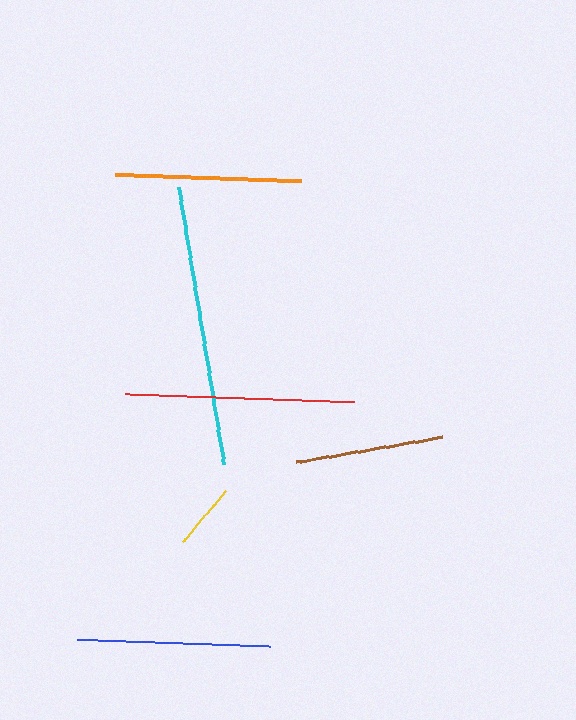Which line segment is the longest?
The cyan line is the longest at approximately 280 pixels.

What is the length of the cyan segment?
The cyan segment is approximately 280 pixels long.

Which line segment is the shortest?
The yellow line is the shortest at approximately 68 pixels.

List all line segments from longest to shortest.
From longest to shortest: cyan, red, blue, orange, brown, yellow.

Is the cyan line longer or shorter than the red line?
The cyan line is longer than the red line.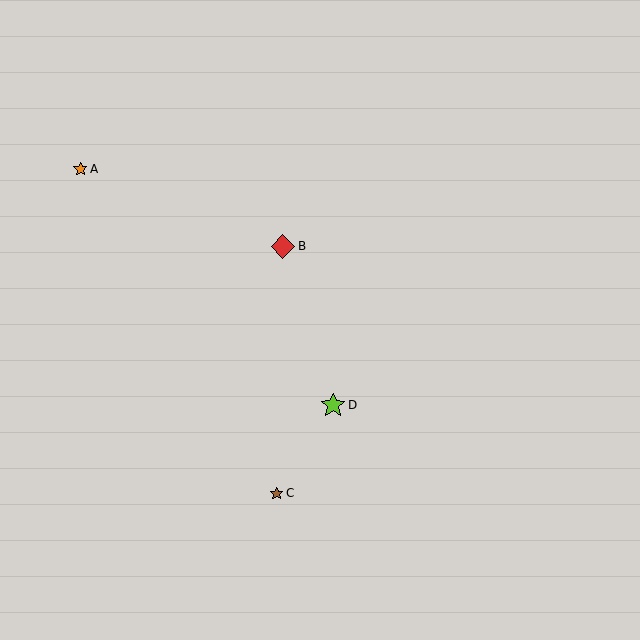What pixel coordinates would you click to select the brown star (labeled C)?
Click at (277, 493) to select the brown star C.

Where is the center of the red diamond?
The center of the red diamond is at (283, 246).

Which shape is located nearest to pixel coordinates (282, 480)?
The brown star (labeled C) at (277, 493) is nearest to that location.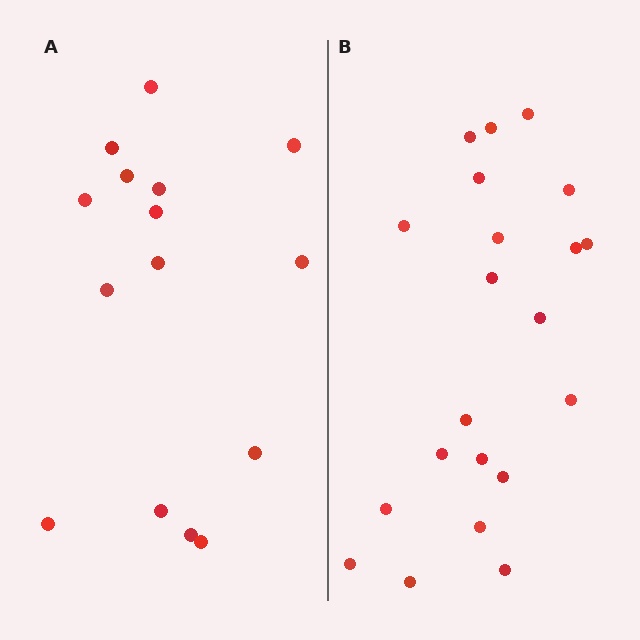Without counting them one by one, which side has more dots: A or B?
Region B (the right region) has more dots.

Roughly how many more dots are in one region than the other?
Region B has about 6 more dots than region A.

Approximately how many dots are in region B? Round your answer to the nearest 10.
About 20 dots. (The exact count is 21, which rounds to 20.)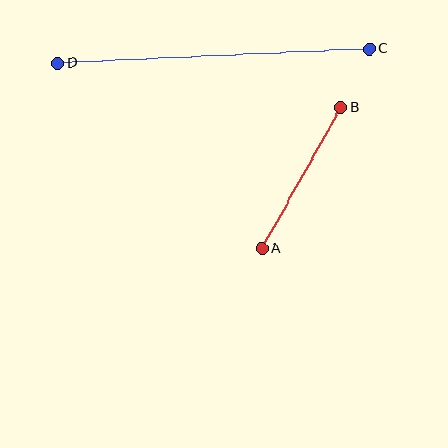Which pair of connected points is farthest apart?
Points C and D are farthest apart.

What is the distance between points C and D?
The distance is approximately 312 pixels.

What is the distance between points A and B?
The distance is approximately 161 pixels.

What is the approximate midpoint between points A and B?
The midpoint is at approximately (302, 178) pixels.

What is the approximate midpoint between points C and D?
The midpoint is at approximately (214, 56) pixels.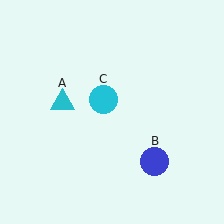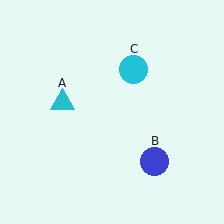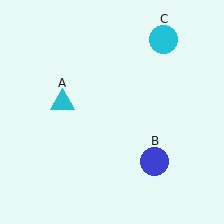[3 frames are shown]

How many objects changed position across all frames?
1 object changed position: cyan circle (object C).